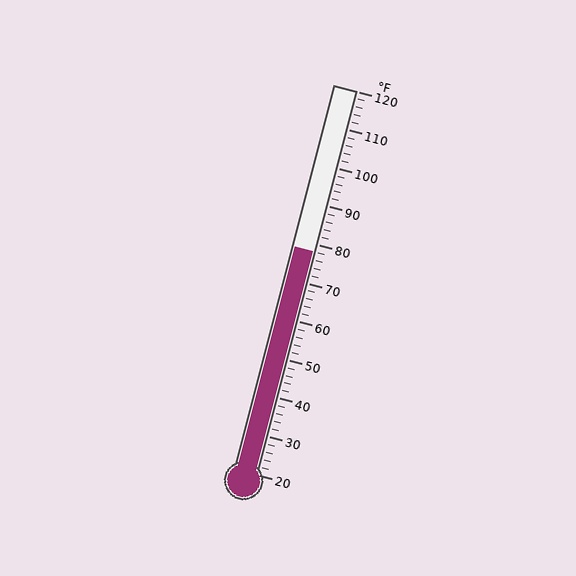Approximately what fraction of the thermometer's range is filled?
The thermometer is filled to approximately 60% of its range.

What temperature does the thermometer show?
The thermometer shows approximately 78°F.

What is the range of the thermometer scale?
The thermometer scale ranges from 20°F to 120°F.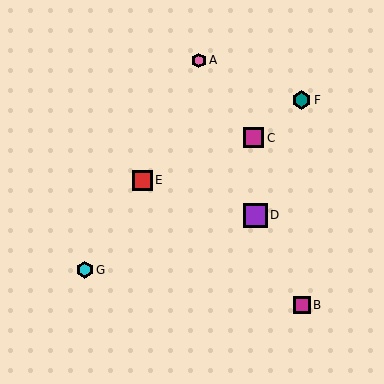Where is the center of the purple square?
The center of the purple square is at (256, 215).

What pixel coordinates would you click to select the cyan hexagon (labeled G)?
Click at (85, 270) to select the cyan hexagon G.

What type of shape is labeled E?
Shape E is a red square.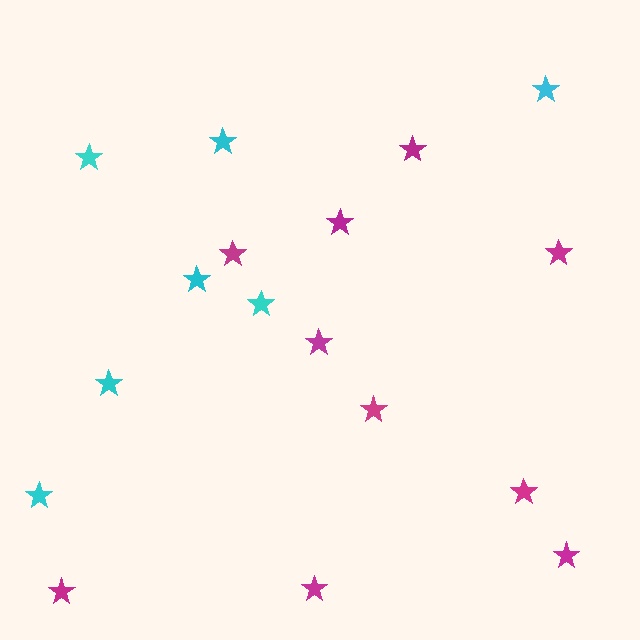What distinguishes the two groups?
There are 2 groups: one group of cyan stars (7) and one group of magenta stars (10).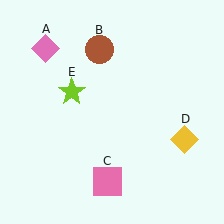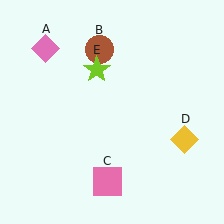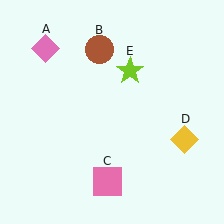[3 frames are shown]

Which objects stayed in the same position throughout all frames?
Pink diamond (object A) and brown circle (object B) and pink square (object C) and yellow diamond (object D) remained stationary.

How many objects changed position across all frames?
1 object changed position: lime star (object E).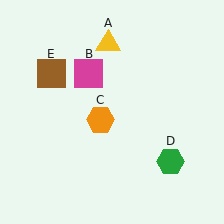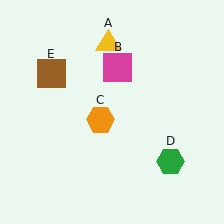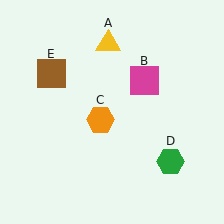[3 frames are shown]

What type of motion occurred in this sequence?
The magenta square (object B) rotated clockwise around the center of the scene.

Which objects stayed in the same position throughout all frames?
Yellow triangle (object A) and orange hexagon (object C) and green hexagon (object D) and brown square (object E) remained stationary.